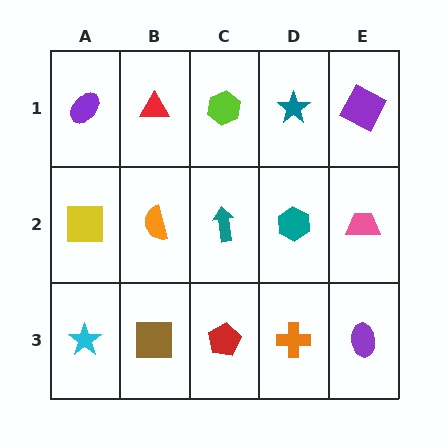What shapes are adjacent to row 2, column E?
A purple square (row 1, column E), a purple ellipse (row 3, column E), a teal hexagon (row 2, column D).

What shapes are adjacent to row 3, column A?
A yellow square (row 2, column A), a brown square (row 3, column B).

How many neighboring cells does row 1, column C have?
3.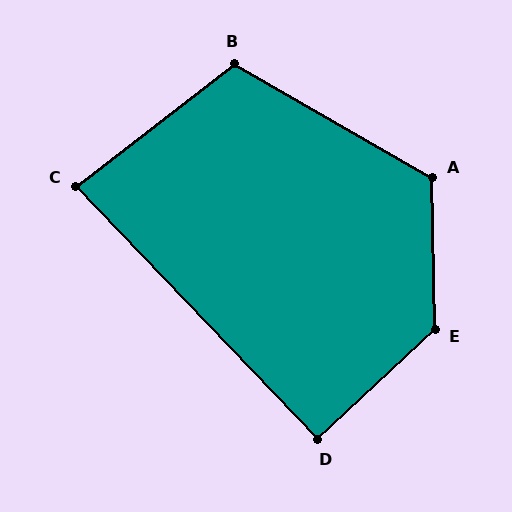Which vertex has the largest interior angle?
E, at approximately 132 degrees.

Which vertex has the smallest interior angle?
C, at approximately 84 degrees.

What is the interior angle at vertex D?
Approximately 90 degrees (approximately right).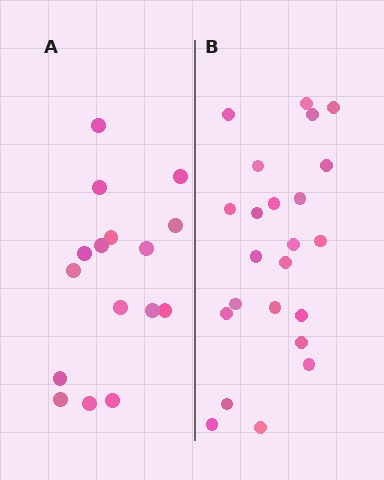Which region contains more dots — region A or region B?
Region B (the right region) has more dots.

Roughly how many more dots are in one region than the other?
Region B has roughly 8 or so more dots than region A.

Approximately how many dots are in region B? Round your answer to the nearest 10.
About 20 dots. (The exact count is 23, which rounds to 20.)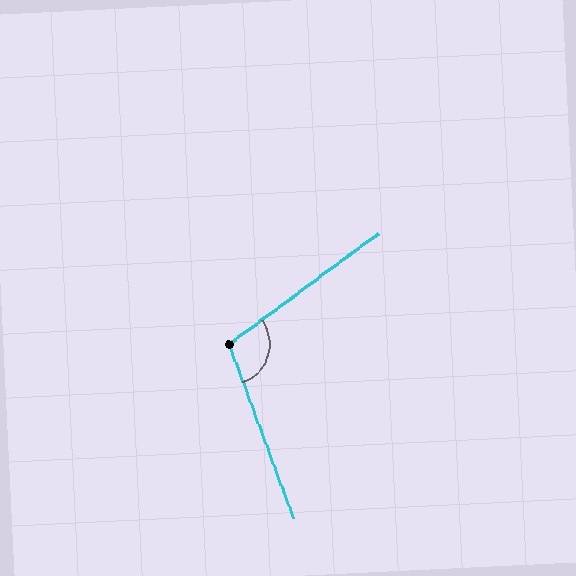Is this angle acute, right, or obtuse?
It is obtuse.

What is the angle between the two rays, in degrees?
Approximately 106 degrees.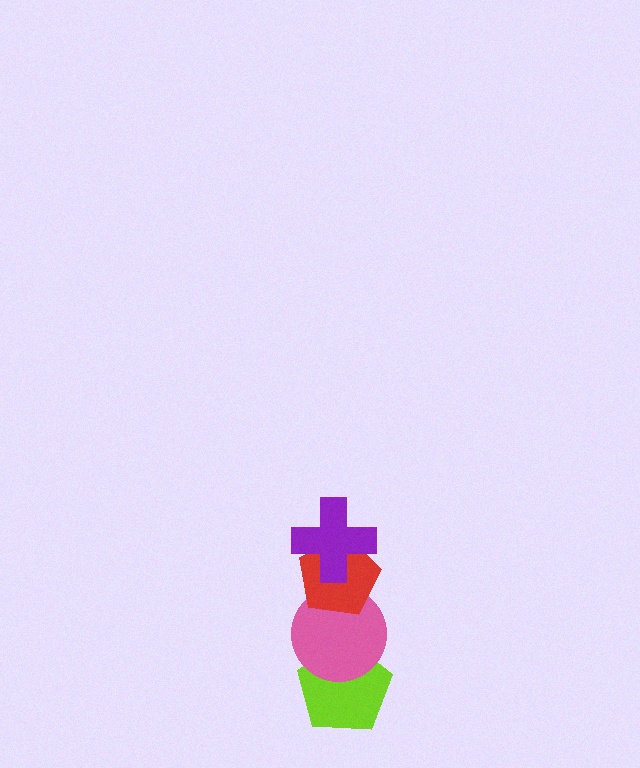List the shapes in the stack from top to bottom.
From top to bottom: the purple cross, the red pentagon, the pink circle, the lime pentagon.